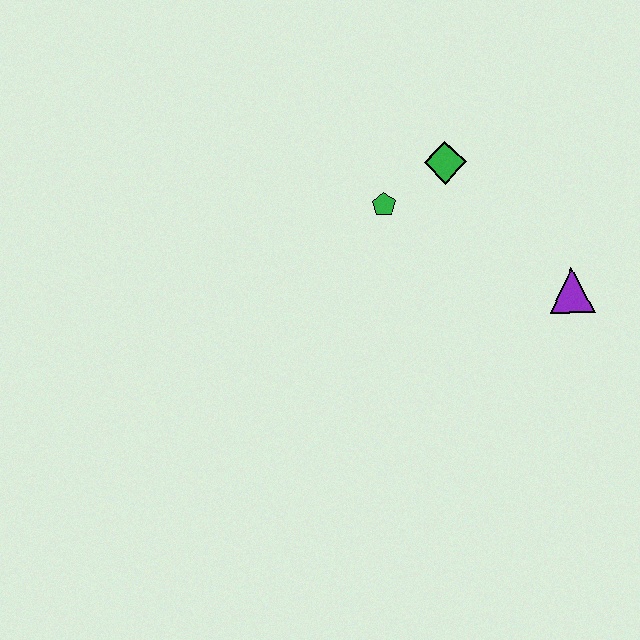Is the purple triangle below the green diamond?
Yes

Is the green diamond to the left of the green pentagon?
No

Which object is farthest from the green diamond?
The purple triangle is farthest from the green diamond.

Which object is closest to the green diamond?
The green pentagon is closest to the green diamond.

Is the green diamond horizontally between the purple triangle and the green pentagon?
Yes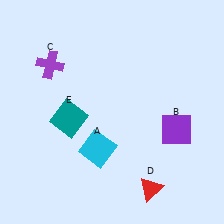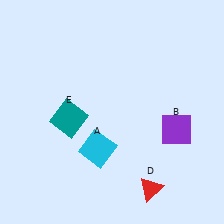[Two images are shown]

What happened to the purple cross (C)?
The purple cross (C) was removed in Image 2. It was in the top-left area of Image 1.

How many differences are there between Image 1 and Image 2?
There is 1 difference between the two images.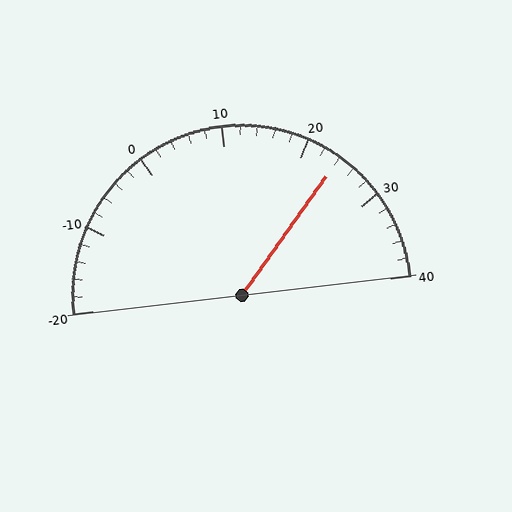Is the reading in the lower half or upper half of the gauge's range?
The reading is in the upper half of the range (-20 to 40).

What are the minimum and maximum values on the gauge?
The gauge ranges from -20 to 40.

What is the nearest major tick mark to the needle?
The nearest major tick mark is 20.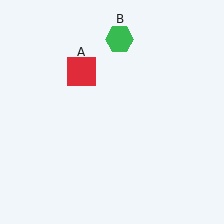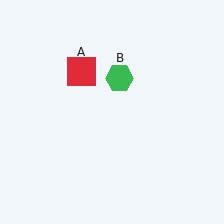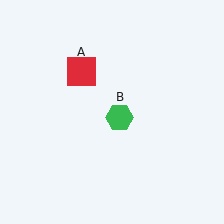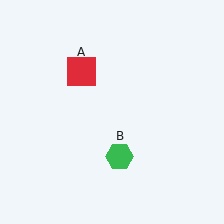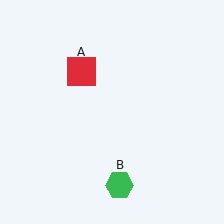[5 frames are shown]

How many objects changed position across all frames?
1 object changed position: green hexagon (object B).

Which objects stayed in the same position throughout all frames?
Red square (object A) remained stationary.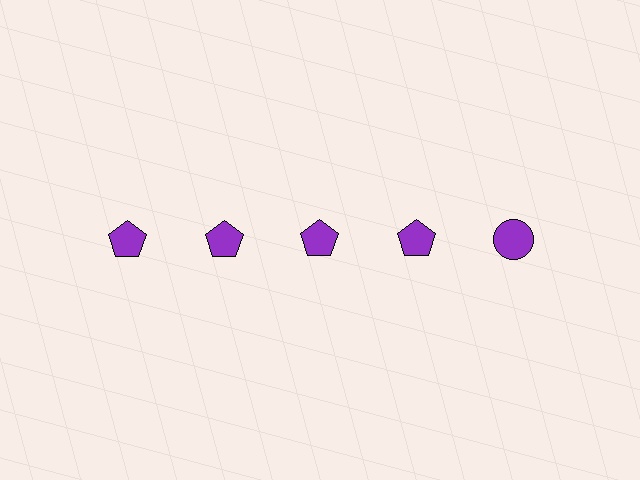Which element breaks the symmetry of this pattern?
The purple circle in the top row, rightmost column breaks the symmetry. All other shapes are purple pentagons.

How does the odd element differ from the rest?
It has a different shape: circle instead of pentagon.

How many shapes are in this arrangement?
There are 5 shapes arranged in a grid pattern.